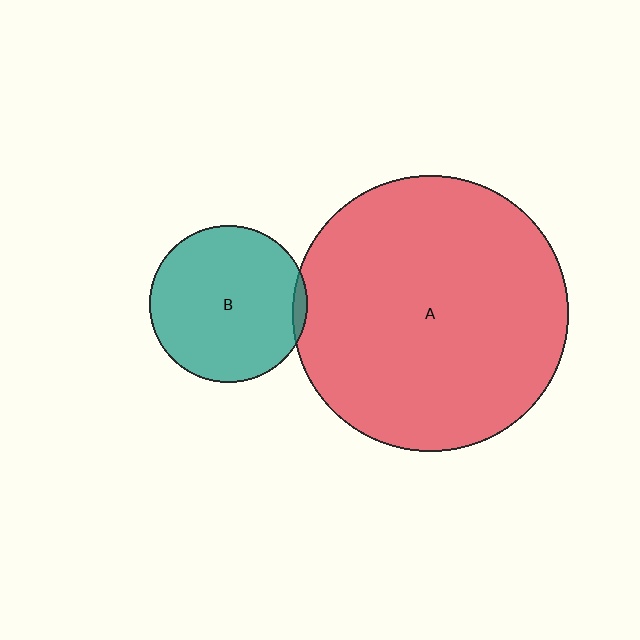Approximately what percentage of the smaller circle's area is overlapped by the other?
Approximately 5%.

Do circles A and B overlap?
Yes.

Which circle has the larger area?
Circle A (red).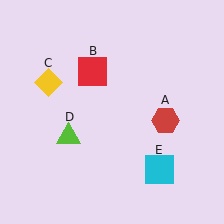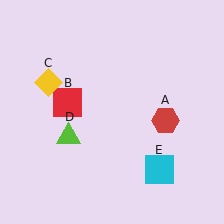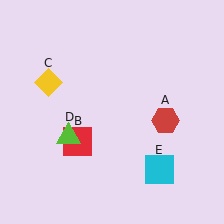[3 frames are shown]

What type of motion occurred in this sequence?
The red square (object B) rotated counterclockwise around the center of the scene.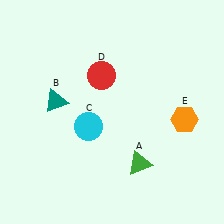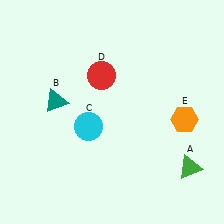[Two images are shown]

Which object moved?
The green triangle (A) moved right.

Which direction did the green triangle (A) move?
The green triangle (A) moved right.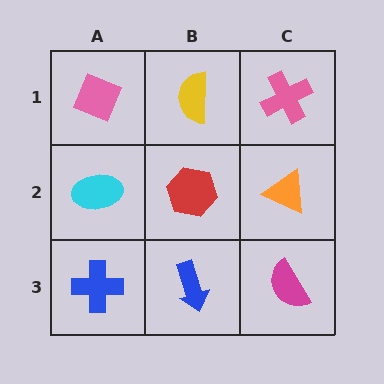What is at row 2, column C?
An orange triangle.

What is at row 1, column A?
A pink diamond.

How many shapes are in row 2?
3 shapes.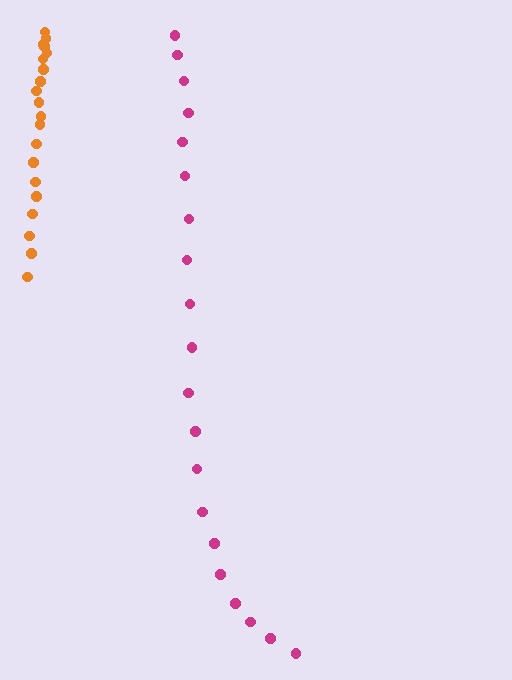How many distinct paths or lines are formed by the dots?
There are 2 distinct paths.